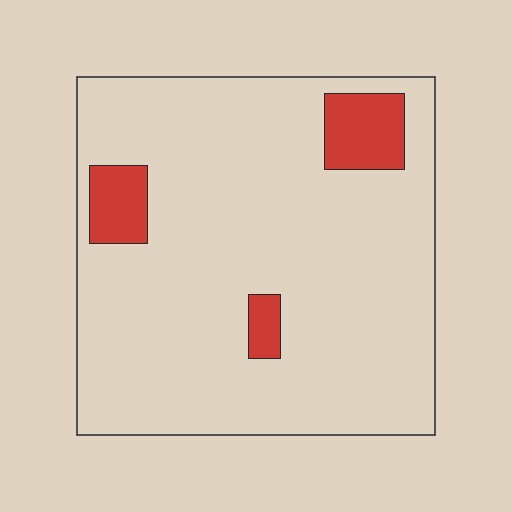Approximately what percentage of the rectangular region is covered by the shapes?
Approximately 10%.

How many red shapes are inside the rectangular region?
3.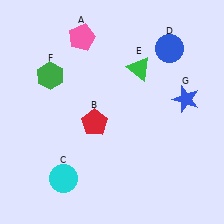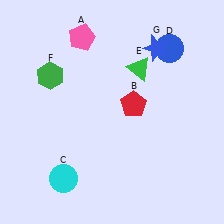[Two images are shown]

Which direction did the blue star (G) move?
The blue star (G) moved up.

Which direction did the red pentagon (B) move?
The red pentagon (B) moved right.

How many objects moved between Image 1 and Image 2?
2 objects moved between the two images.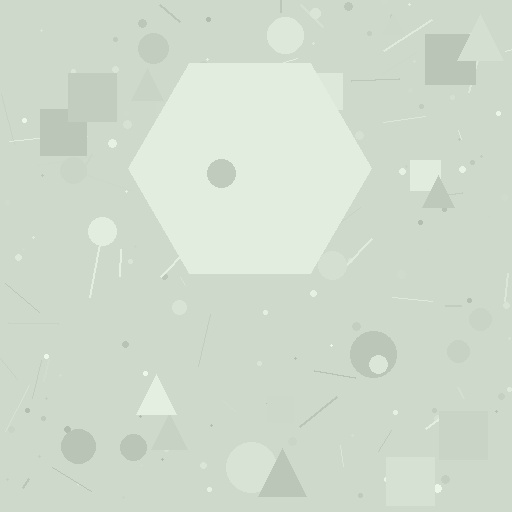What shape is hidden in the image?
A hexagon is hidden in the image.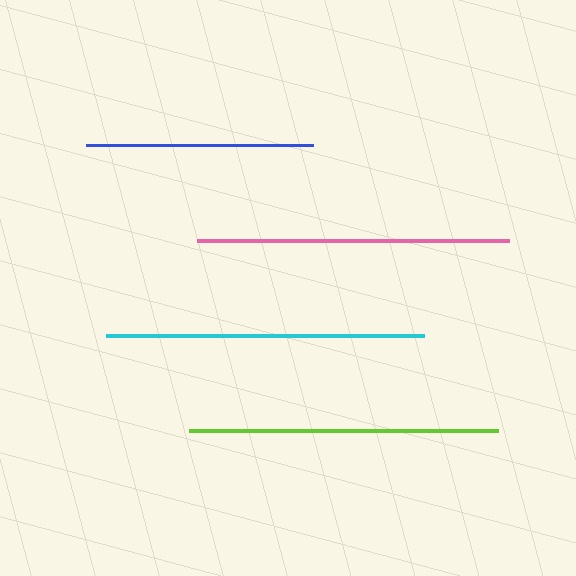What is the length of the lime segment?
The lime segment is approximately 309 pixels long.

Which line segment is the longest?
The cyan line is the longest at approximately 318 pixels.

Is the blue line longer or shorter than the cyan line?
The cyan line is longer than the blue line.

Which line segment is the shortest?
The blue line is the shortest at approximately 227 pixels.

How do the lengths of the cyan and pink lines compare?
The cyan and pink lines are approximately the same length.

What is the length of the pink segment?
The pink segment is approximately 312 pixels long.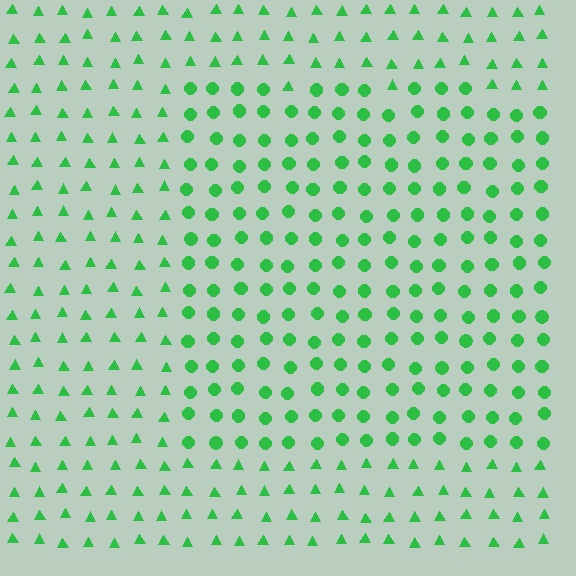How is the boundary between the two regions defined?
The boundary is defined by a change in element shape: circles inside vs. triangles outside. All elements share the same color and spacing.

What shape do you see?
I see a rectangle.